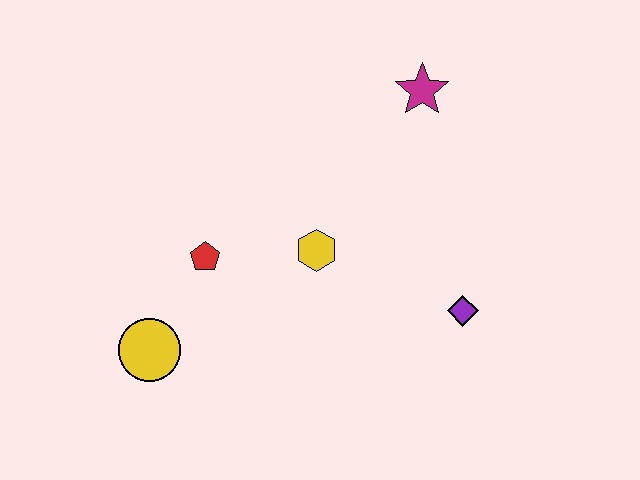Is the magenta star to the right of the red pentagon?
Yes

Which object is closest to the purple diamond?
The yellow hexagon is closest to the purple diamond.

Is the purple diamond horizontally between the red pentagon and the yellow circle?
No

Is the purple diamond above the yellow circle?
Yes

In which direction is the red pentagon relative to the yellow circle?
The red pentagon is above the yellow circle.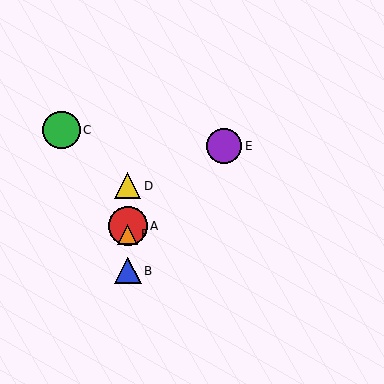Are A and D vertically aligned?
Yes, both are at x≈128.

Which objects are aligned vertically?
Objects A, B, D, F are aligned vertically.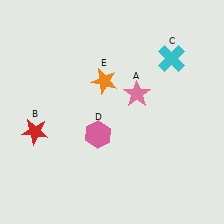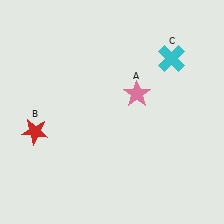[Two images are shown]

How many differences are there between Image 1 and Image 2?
There are 2 differences between the two images.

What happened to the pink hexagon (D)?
The pink hexagon (D) was removed in Image 2. It was in the bottom-left area of Image 1.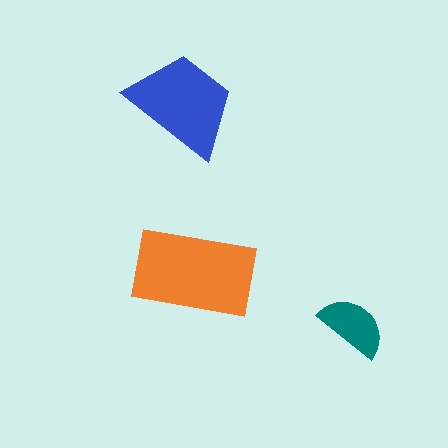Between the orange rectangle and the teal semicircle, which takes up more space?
The orange rectangle.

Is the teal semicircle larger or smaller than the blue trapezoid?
Smaller.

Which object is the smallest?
The teal semicircle.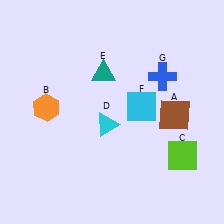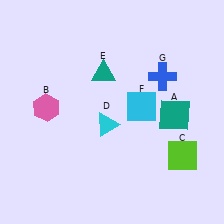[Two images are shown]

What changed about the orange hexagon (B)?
In Image 1, B is orange. In Image 2, it changed to pink.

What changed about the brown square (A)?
In Image 1, A is brown. In Image 2, it changed to teal.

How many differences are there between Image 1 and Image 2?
There are 2 differences between the two images.